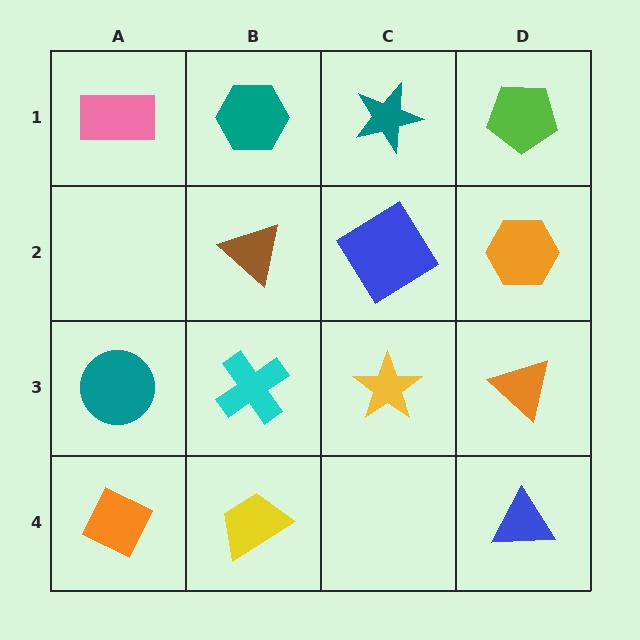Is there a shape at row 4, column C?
No, that cell is empty.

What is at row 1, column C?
A teal star.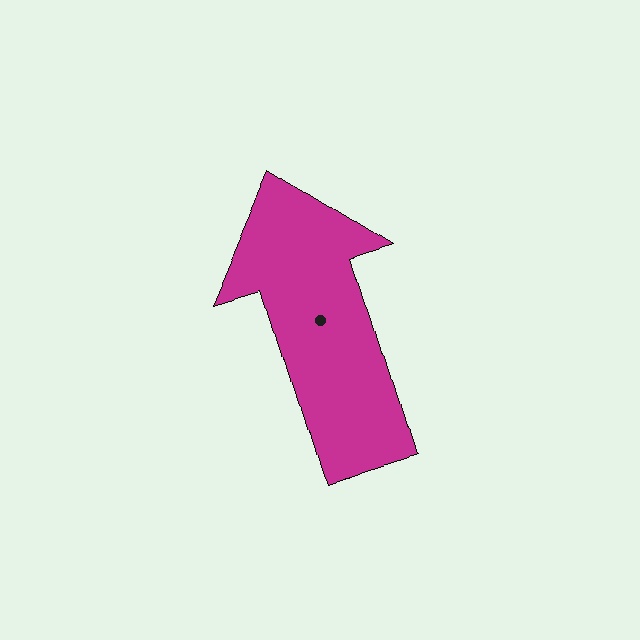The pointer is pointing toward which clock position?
Roughly 11 o'clock.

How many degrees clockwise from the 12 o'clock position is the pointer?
Approximately 343 degrees.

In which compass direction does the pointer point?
North.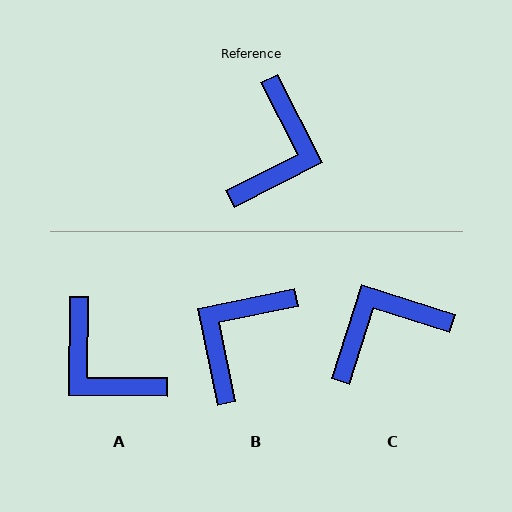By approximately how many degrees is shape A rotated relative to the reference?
Approximately 118 degrees clockwise.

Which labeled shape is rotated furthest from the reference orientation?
B, about 165 degrees away.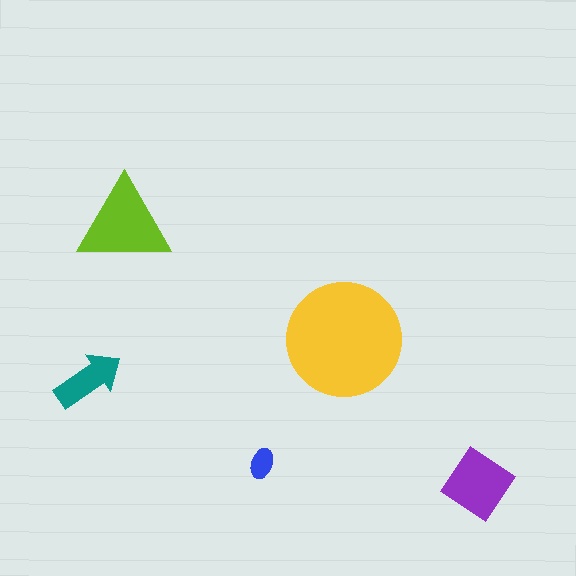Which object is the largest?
The yellow circle.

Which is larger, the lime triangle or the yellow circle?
The yellow circle.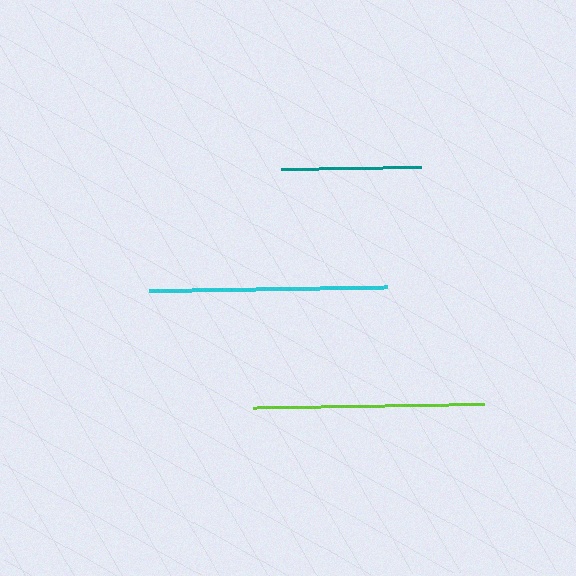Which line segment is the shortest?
The teal line is the shortest at approximately 140 pixels.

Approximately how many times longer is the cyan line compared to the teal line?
The cyan line is approximately 1.7 times the length of the teal line.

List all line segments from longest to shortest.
From longest to shortest: cyan, lime, teal.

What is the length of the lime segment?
The lime segment is approximately 231 pixels long.